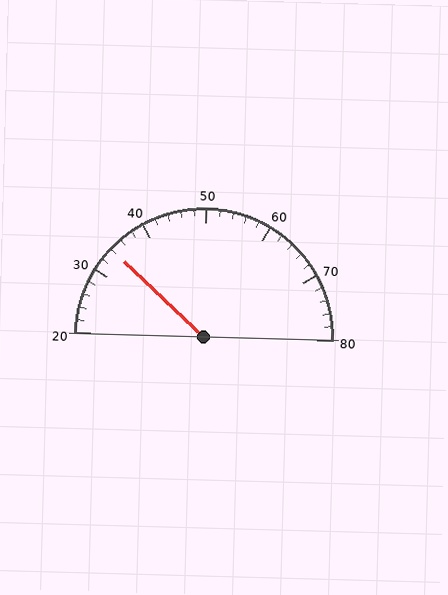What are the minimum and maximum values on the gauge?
The gauge ranges from 20 to 80.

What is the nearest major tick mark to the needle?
The nearest major tick mark is 30.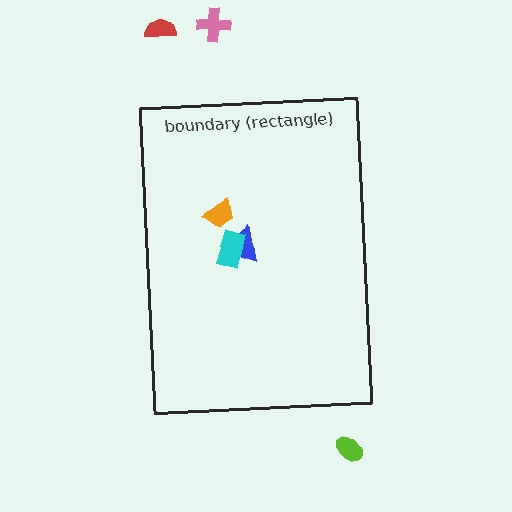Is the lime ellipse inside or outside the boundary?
Outside.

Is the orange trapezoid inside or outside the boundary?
Inside.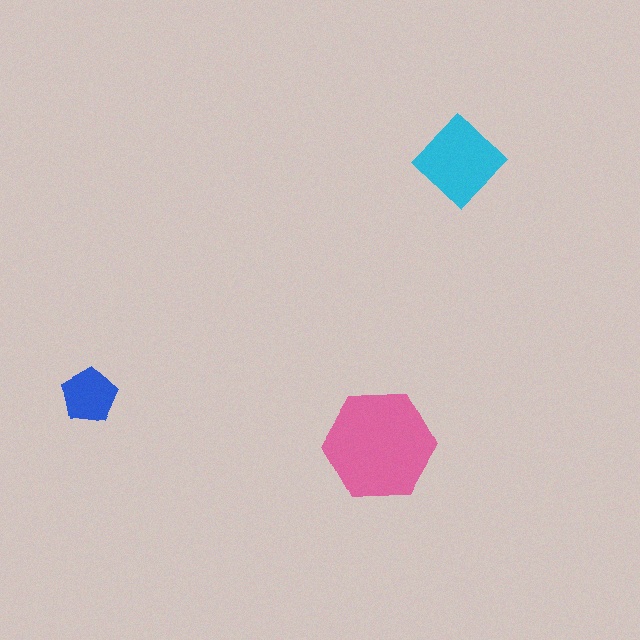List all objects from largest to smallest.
The pink hexagon, the cyan diamond, the blue pentagon.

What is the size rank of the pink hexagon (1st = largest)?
1st.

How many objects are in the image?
There are 3 objects in the image.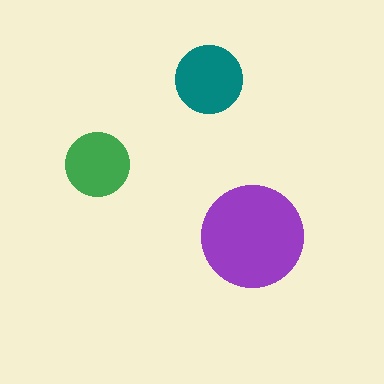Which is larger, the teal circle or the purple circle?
The purple one.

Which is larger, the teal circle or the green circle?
The teal one.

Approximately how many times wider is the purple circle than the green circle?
About 1.5 times wider.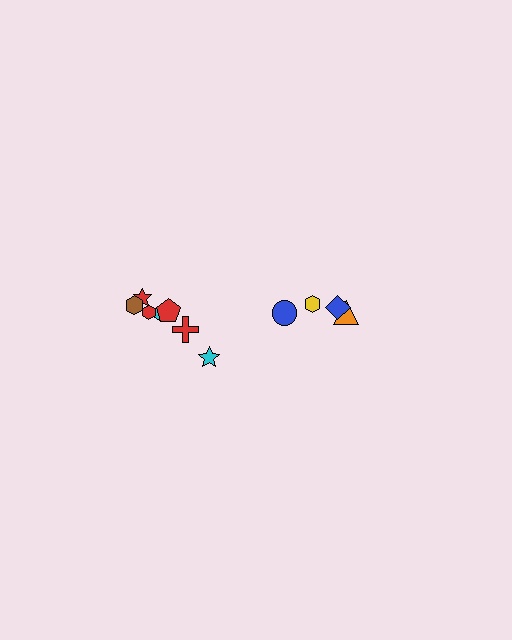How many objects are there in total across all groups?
There are 11 objects.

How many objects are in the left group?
There are 7 objects.